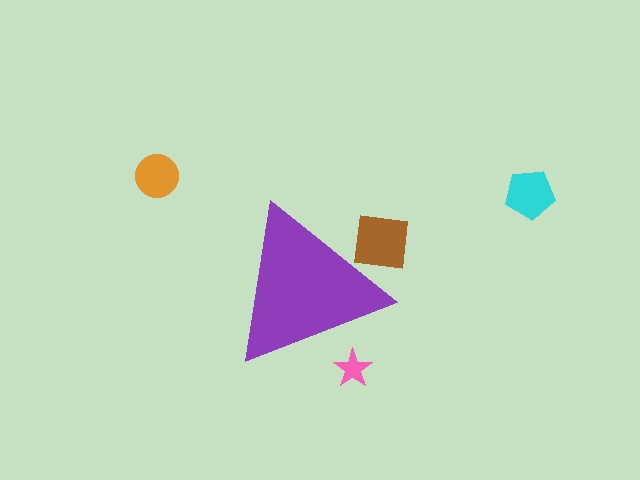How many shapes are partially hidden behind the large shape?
2 shapes are partially hidden.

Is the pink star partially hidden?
Yes, the pink star is partially hidden behind the purple triangle.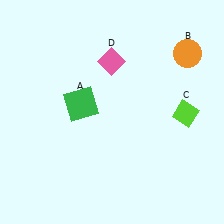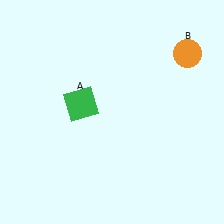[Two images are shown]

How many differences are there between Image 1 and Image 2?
There are 2 differences between the two images.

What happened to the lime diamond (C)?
The lime diamond (C) was removed in Image 2. It was in the bottom-right area of Image 1.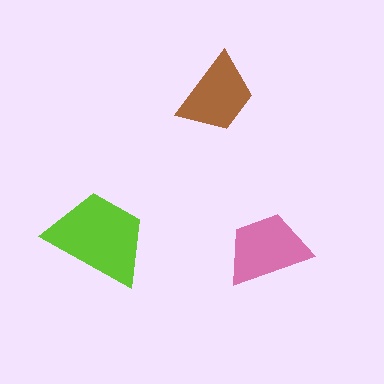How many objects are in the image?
There are 3 objects in the image.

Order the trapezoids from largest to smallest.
the lime one, the pink one, the brown one.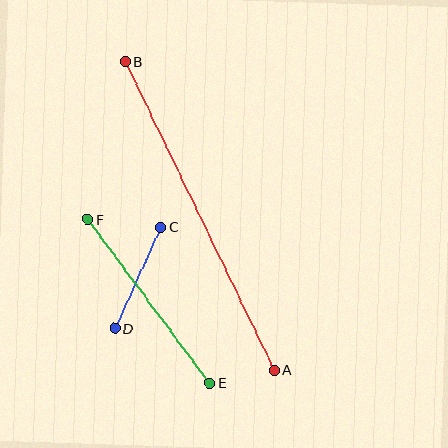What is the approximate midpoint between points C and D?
The midpoint is at approximately (138, 278) pixels.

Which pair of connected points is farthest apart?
Points A and B are farthest apart.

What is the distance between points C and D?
The distance is approximately 111 pixels.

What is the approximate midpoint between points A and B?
The midpoint is at approximately (200, 216) pixels.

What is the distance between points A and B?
The distance is approximately 343 pixels.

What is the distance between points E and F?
The distance is approximately 204 pixels.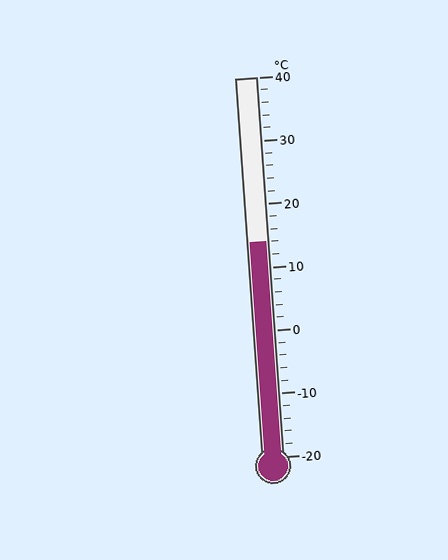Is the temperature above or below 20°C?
The temperature is below 20°C.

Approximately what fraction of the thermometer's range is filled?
The thermometer is filled to approximately 55% of its range.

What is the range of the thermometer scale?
The thermometer scale ranges from -20°C to 40°C.